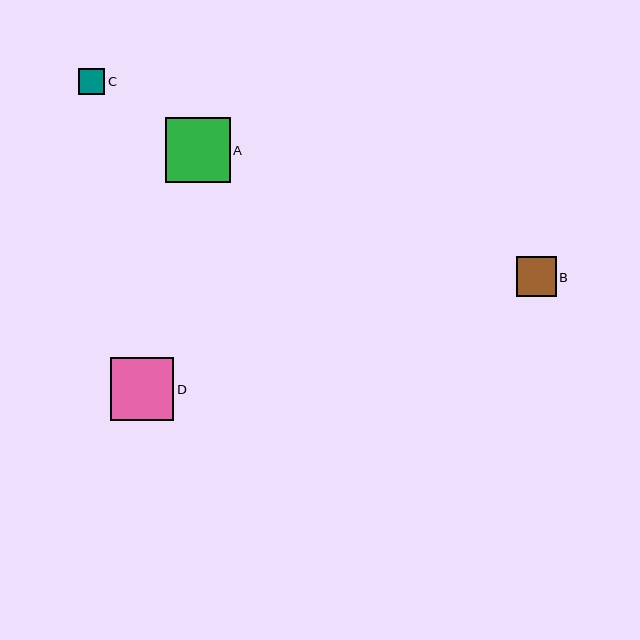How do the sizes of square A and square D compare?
Square A and square D are approximately the same size.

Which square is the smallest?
Square C is the smallest with a size of approximately 26 pixels.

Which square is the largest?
Square A is the largest with a size of approximately 65 pixels.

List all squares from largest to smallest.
From largest to smallest: A, D, B, C.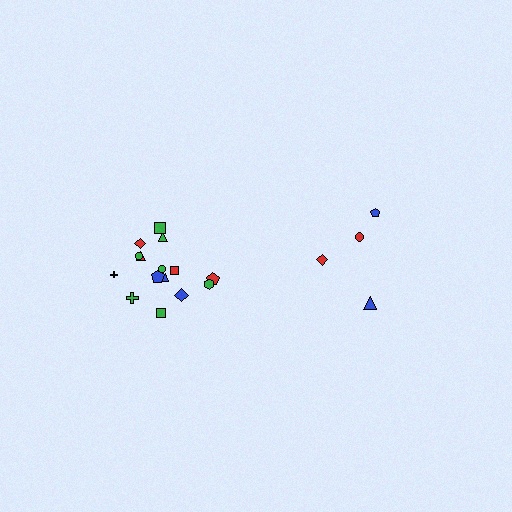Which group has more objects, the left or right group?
The left group.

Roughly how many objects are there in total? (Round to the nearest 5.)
Roughly 20 objects in total.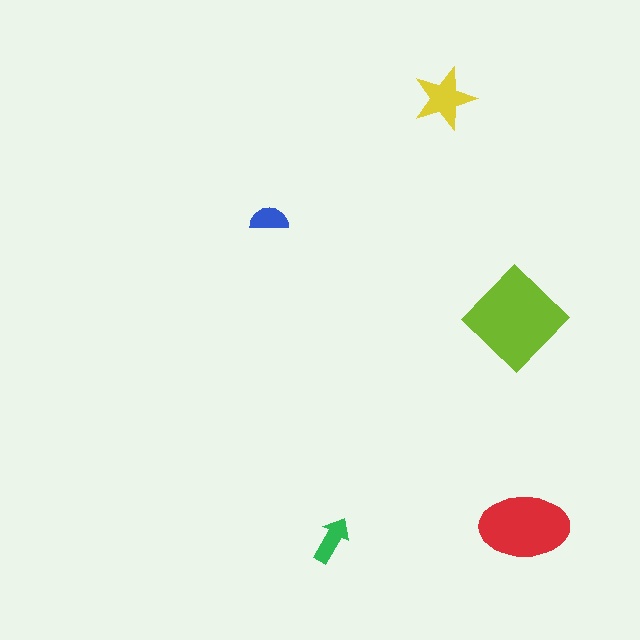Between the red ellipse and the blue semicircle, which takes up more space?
The red ellipse.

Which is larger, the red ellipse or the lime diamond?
The lime diamond.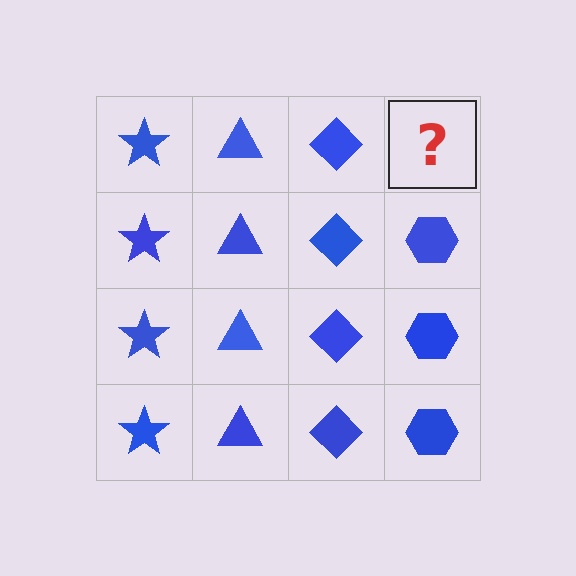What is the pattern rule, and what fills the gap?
The rule is that each column has a consistent shape. The gap should be filled with a blue hexagon.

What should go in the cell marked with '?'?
The missing cell should contain a blue hexagon.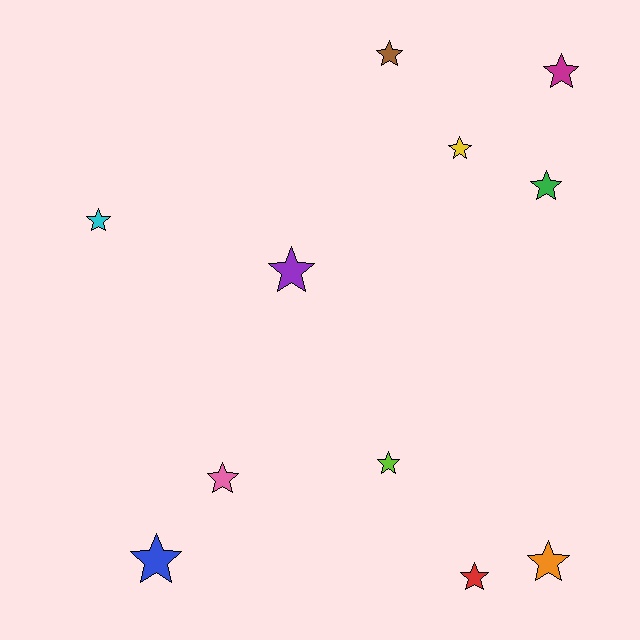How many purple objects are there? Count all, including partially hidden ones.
There is 1 purple object.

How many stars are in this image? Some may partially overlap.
There are 11 stars.